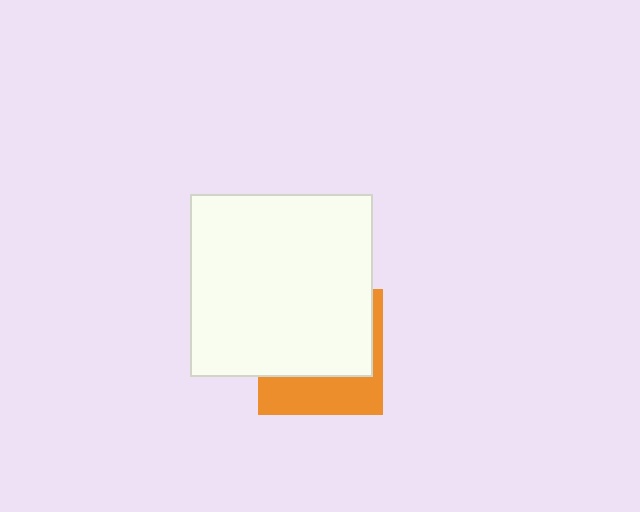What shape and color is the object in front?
The object in front is a white square.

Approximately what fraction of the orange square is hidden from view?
Roughly 64% of the orange square is hidden behind the white square.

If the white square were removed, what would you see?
You would see the complete orange square.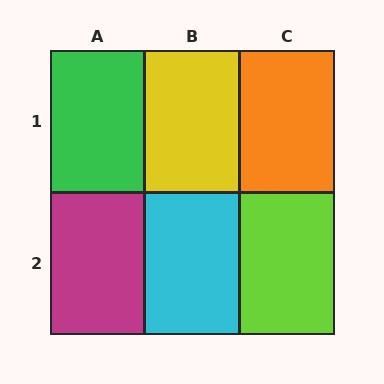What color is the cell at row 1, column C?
Orange.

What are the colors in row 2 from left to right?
Magenta, cyan, lime.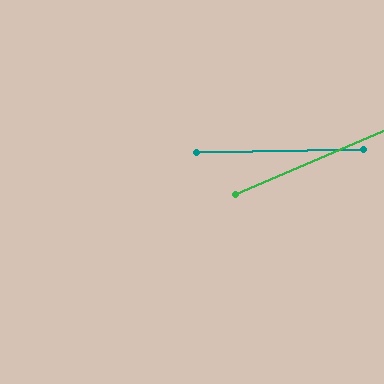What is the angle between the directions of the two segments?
Approximately 22 degrees.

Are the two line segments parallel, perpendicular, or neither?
Neither parallel nor perpendicular — they differ by about 22°.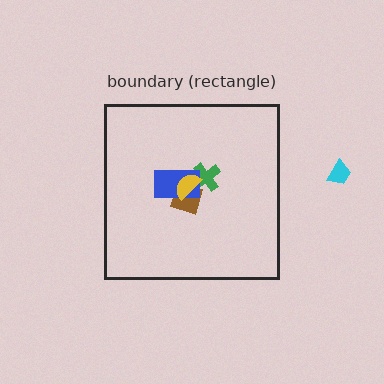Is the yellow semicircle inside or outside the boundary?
Inside.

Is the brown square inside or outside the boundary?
Inside.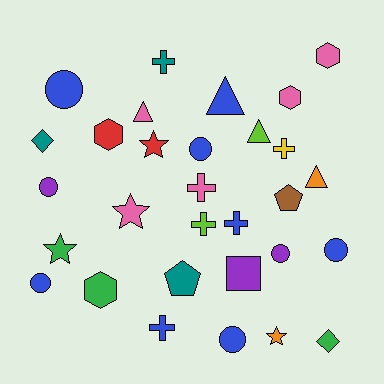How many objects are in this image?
There are 30 objects.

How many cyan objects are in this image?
There are no cyan objects.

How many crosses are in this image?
There are 6 crosses.